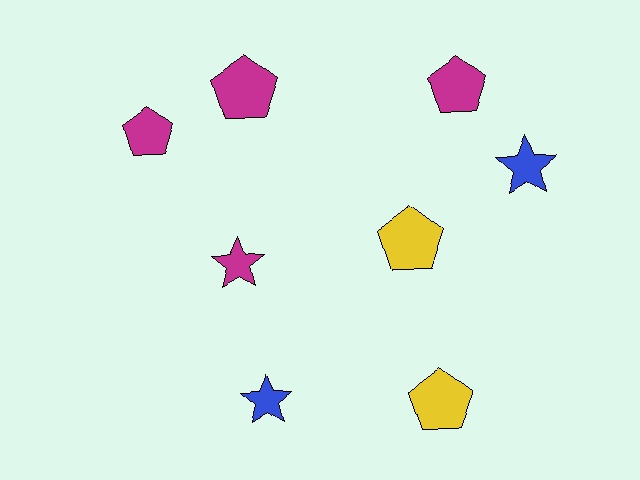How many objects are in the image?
There are 8 objects.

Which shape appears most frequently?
Pentagon, with 5 objects.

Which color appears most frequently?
Magenta, with 4 objects.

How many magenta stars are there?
There is 1 magenta star.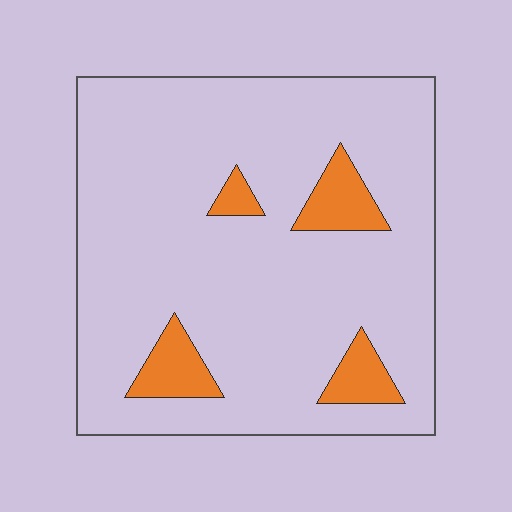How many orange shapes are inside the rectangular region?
4.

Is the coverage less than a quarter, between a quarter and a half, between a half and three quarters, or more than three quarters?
Less than a quarter.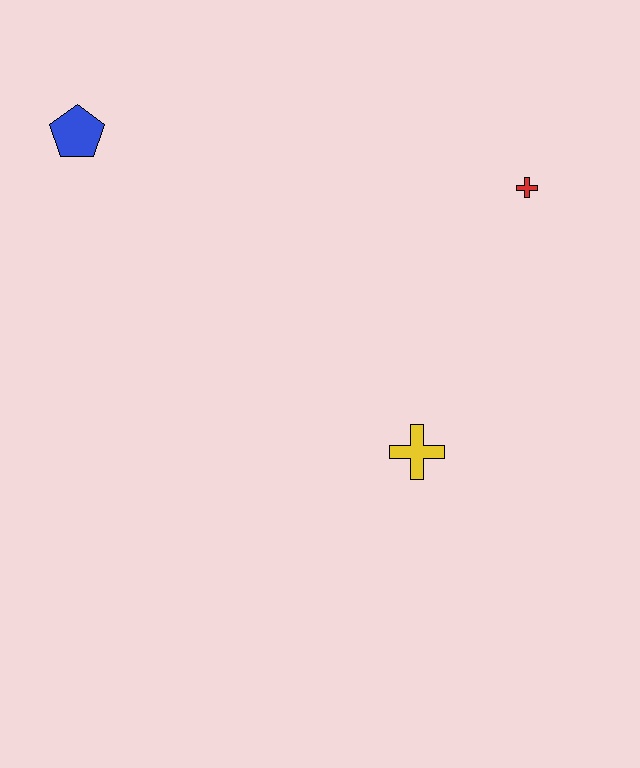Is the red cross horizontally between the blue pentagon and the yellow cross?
No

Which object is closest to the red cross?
The yellow cross is closest to the red cross.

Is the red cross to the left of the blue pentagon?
No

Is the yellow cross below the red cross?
Yes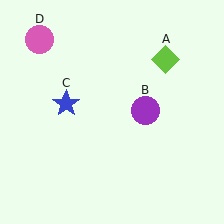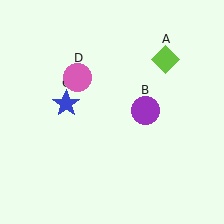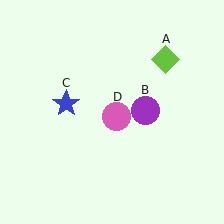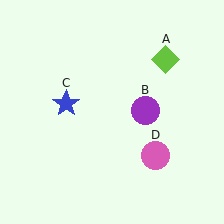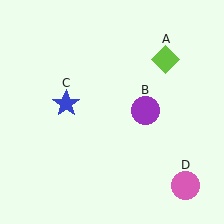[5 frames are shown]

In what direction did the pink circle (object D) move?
The pink circle (object D) moved down and to the right.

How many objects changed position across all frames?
1 object changed position: pink circle (object D).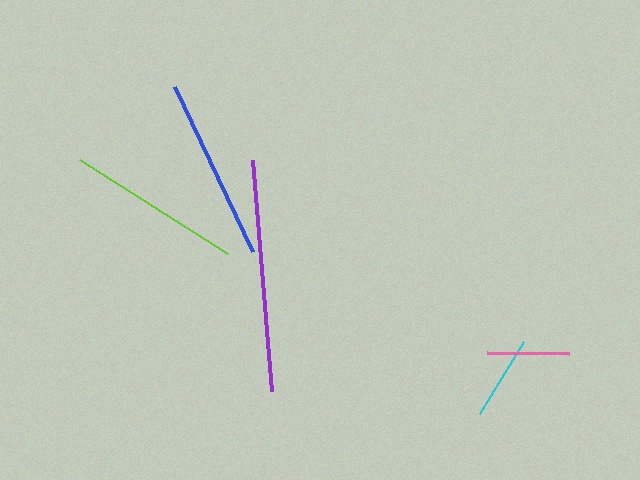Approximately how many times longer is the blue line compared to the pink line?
The blue line is approximately 2.2 times the length of the pink line.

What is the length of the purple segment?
The purple segment is approximately 231 pixels long.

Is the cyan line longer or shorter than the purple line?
The purple line is longer than the cyan line.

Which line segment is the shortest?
The pink line is the shortest at approximately 82 pixels.